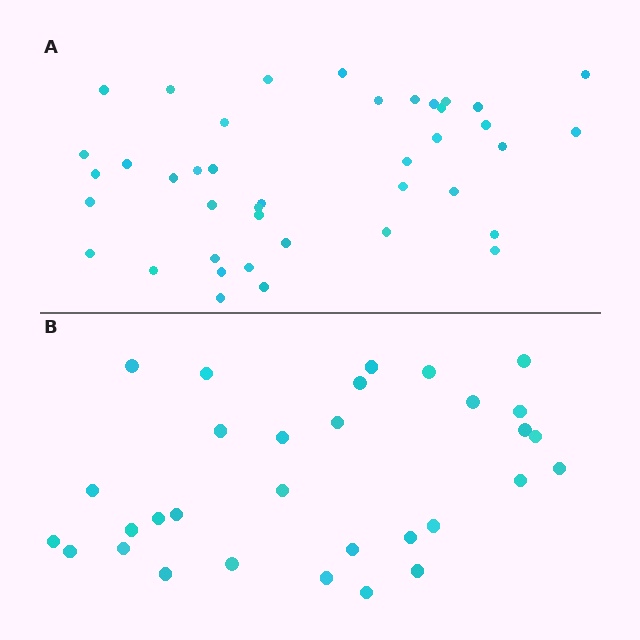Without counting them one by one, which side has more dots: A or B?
Region A (the top region) has more dots.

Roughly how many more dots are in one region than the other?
Region A has roughly 10 or so more dots than region B.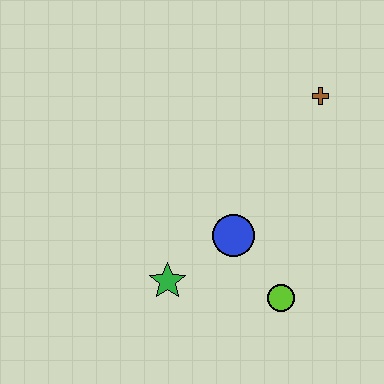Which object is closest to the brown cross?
The blue circle is closest to the brown cross.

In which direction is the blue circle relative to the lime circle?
The blue circle is above the lime circle.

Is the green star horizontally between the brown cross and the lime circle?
No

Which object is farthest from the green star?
The brown cross is farthest from the green star.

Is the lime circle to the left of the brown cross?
Yes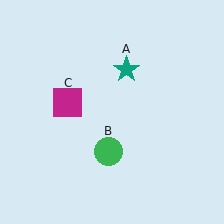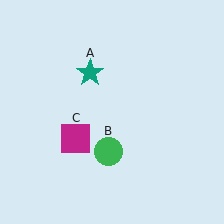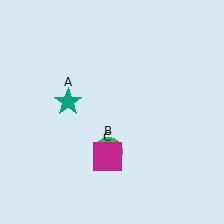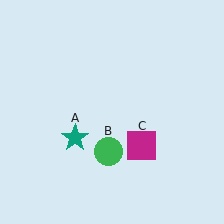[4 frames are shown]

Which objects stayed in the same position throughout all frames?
Green circle (object B) remained stationary.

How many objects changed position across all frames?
2 objects changed position: teal star (object A), magenta square (object C).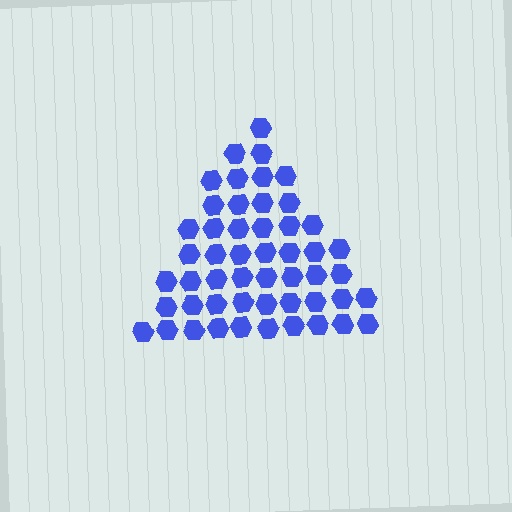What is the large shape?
The large shape is a triangle.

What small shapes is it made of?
It is made of small hexagons.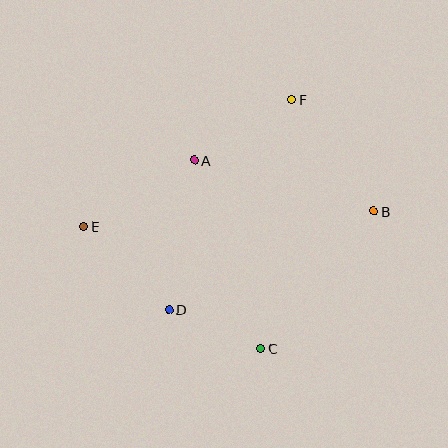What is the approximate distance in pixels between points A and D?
The distance between A and D is approximately 152 pixels.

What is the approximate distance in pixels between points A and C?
The distance between A and C is approximately 199 pixels.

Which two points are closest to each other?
Points C and D are closest to each other.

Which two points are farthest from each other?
Points B and E are farthest from each other.